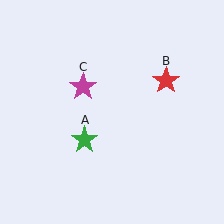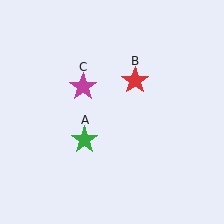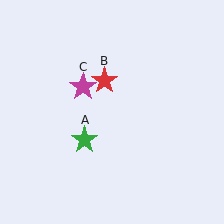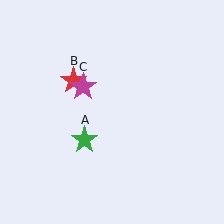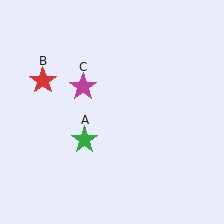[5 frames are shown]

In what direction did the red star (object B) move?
The red star (object B) moved left.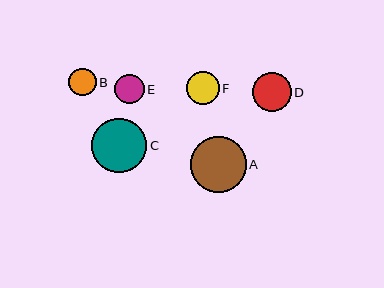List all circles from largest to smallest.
From largest to smallest: A, C, D, F, E, B.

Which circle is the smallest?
Circle B is the smallest with a size of approximately 27 pixels.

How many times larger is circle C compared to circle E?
Circle C is approximately 1.9 times the size of circle E.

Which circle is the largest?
Circle A is the largest with a size of approximately 56 pixels.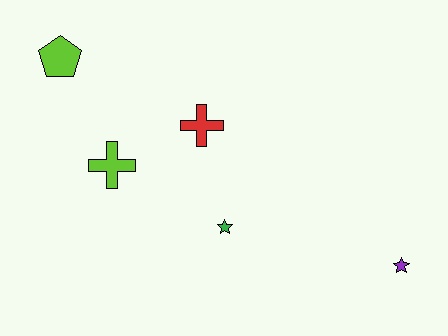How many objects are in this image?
There are 5 objects.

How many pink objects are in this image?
There are no pink objects.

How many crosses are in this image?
There are 2 crosses.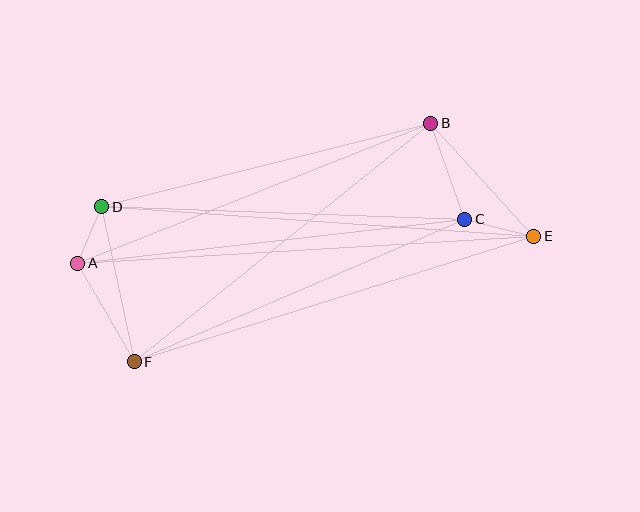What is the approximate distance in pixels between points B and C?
The distance between B and C is approximately 102 pixels.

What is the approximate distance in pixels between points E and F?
The distance between E and F is approximately 419 pixels.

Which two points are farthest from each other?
Points A and E are farthest from each other.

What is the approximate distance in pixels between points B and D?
The distance between B and D is approximately 339 pixels.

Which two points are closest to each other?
Points A and D are closest to each other.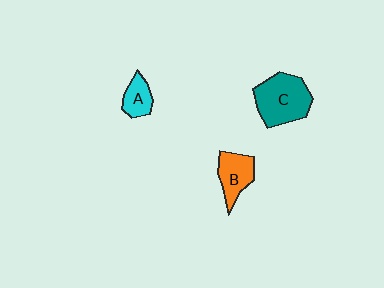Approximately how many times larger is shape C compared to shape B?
Approximately 1.6 times.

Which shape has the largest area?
Shape C (teal).